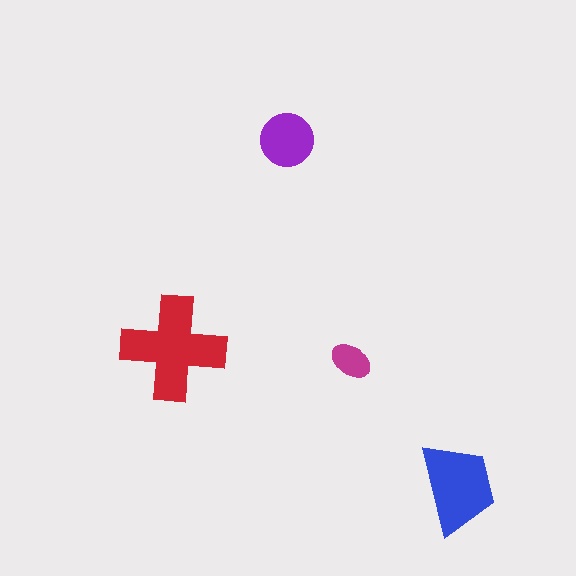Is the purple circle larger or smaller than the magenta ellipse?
Larger.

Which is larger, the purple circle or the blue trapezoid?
The blue trapezoid.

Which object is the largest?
The red cross.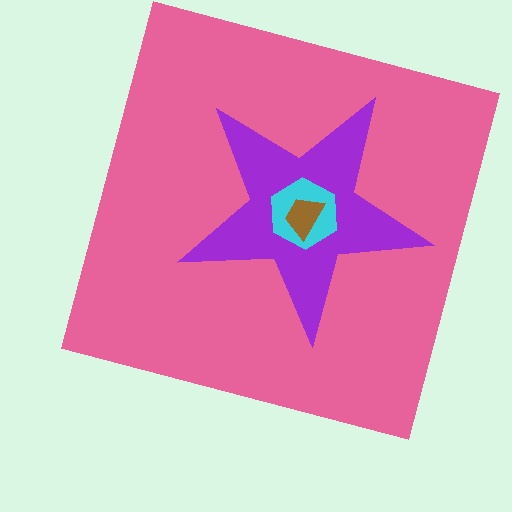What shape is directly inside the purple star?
The cyan hexagon.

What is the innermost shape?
The brown trapezoid.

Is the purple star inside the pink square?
Yes.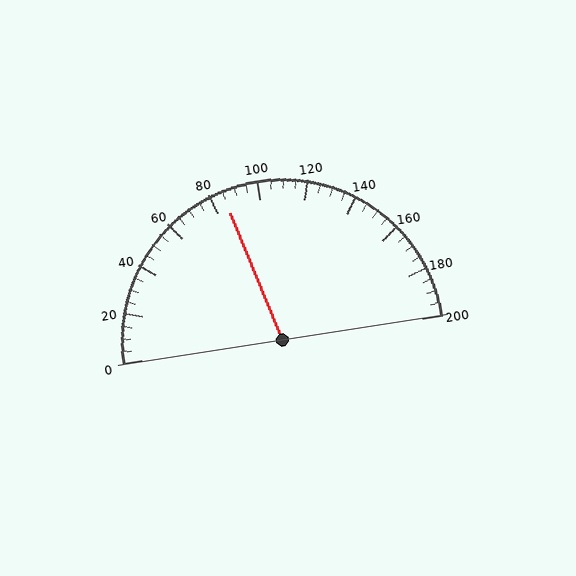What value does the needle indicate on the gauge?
The needle indicates approximately 85.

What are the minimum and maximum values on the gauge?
The gauge ranges from 0 to 200.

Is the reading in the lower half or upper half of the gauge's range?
The reading is in the lower half of the range (0 to 200).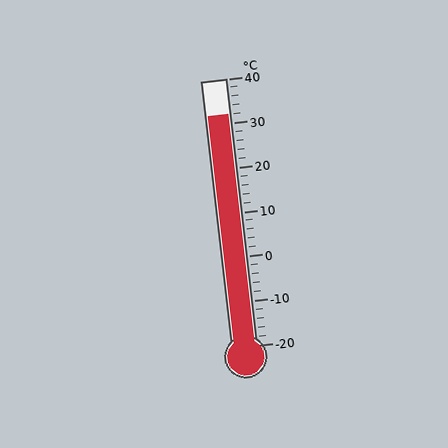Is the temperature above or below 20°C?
The temperature is above 20°C.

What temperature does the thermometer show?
The thermometer shows approximately 32°C.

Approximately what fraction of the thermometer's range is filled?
The thermometer is filled to approximately 85% of its range.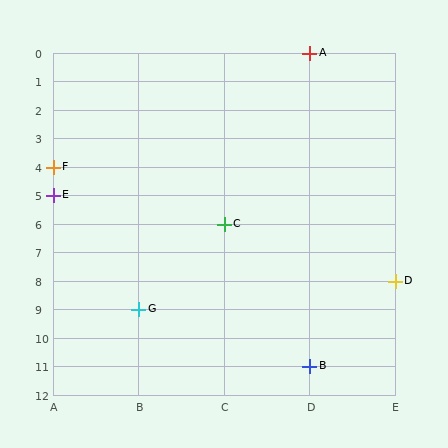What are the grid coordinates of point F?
Point F is at grid coordinates (A, 4).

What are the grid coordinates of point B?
Point B is at grid coordinates (D, 11).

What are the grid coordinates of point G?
Point G is at grid coordinates (B, 9).